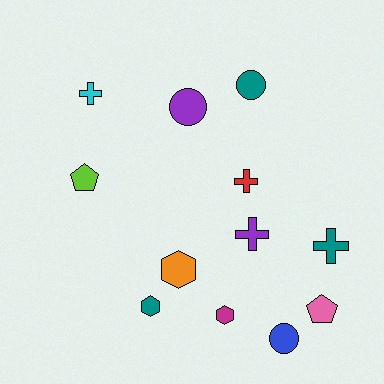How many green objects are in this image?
There are no green objects.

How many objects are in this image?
There are 12 objects.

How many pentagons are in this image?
There are 2 pentagons.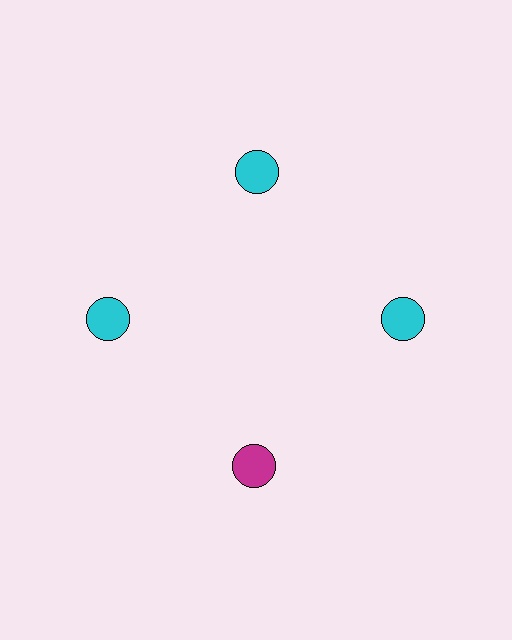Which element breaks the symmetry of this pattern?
The magenta circle at roughly the 6 o'clock position breaks the symmetry. All other shapes are cyan circles.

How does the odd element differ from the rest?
It has a different color: magenta instead of cyan.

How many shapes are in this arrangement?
There are 4 shapes arranged in a ring pattern.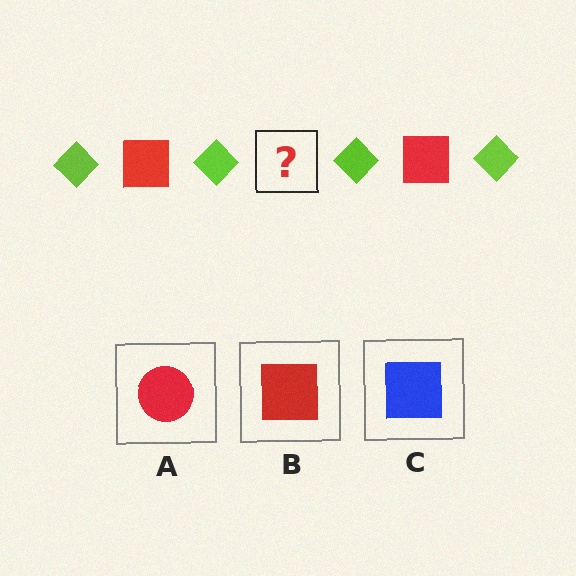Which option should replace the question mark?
Option B.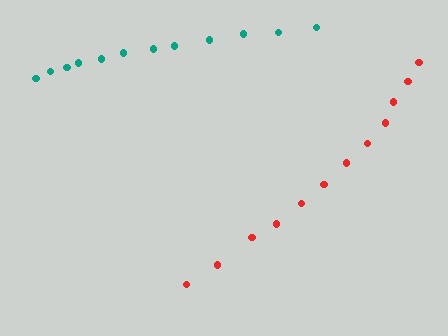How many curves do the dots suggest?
There are 2 distinct paths.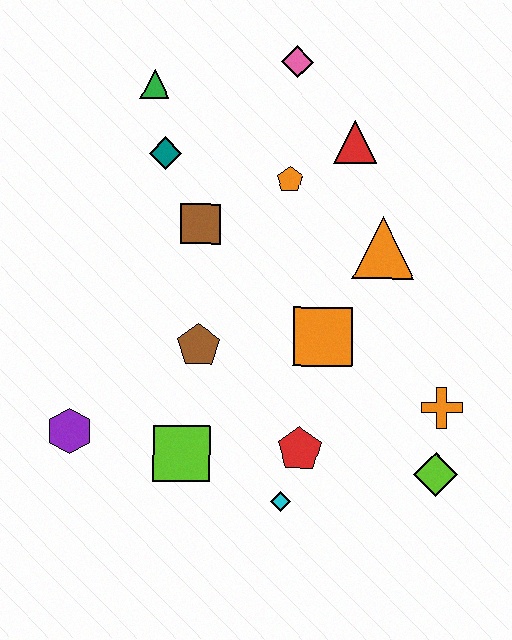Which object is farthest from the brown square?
The lime diamond is farthest from the brown square.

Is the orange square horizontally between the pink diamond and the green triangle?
No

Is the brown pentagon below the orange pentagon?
Yes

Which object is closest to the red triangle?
The orange pentagon is closest to the red triangle.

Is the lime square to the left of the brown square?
Yes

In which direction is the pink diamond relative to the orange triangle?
The pink diamond is above the orange triangle.